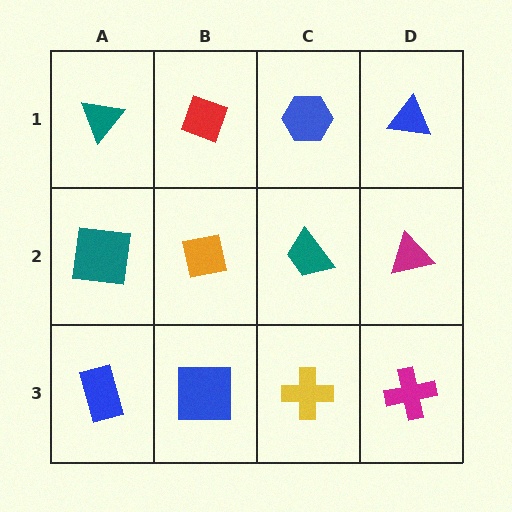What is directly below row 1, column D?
A magenta triangle.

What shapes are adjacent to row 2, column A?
A teal triangle (row 1, column A), a blue rectangle (row 3, column A), an orange square (row 2, column B).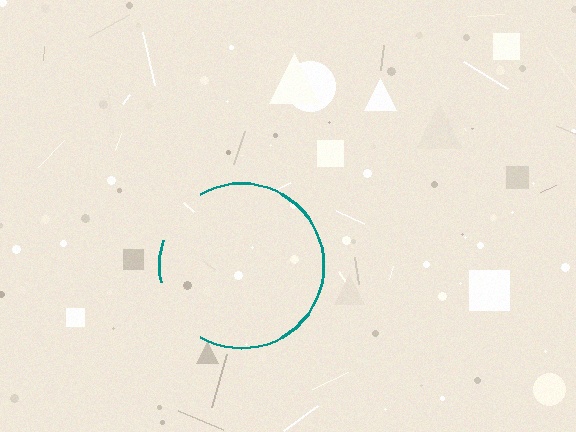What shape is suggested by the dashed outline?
The dashed outline suggests a circle.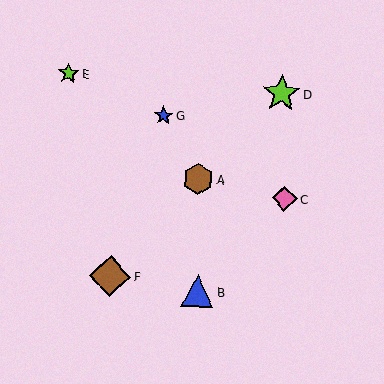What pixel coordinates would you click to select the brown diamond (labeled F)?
Click at (110, 276) to select the brown diamond F.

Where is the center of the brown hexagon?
The center of the brown hexagon is at (198, 179).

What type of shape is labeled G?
Shape G is a blue star.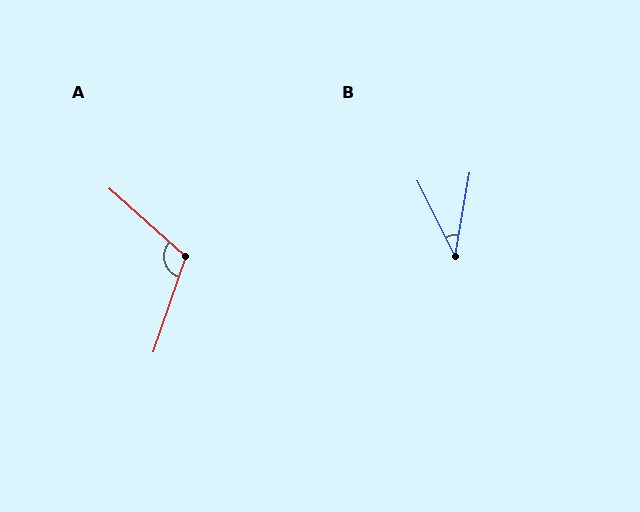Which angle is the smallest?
B, at approximately 36 degrees.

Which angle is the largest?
A, at approximately 113 degrees.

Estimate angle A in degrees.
Approximately 113 degrees.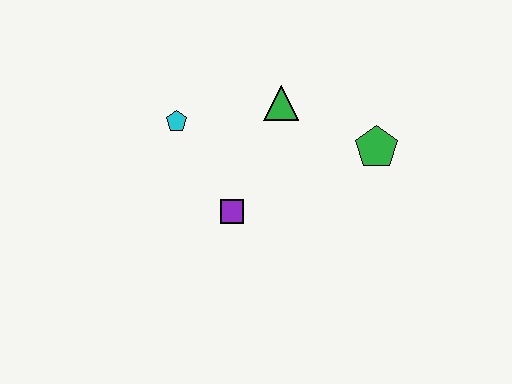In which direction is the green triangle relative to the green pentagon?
The green triangle is to the left of the green pentagon.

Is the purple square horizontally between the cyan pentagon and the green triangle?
Yes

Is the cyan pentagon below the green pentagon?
No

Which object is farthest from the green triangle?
The purple square is farthest from the green triangle.